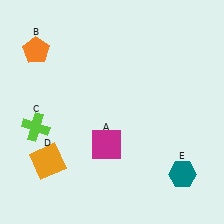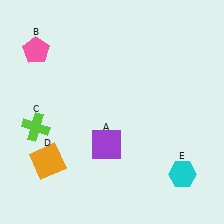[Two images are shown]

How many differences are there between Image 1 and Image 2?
There are 3 differences between the two images.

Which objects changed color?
A changed from magenta to purple. B changed from orange to pink. E changed from teal to cyan.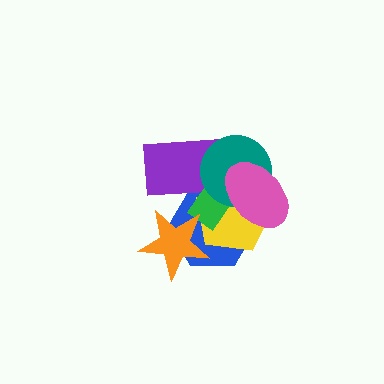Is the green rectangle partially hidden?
Yes, it is partially covered by another shape.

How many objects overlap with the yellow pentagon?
6 objects overlap with the yellow pentagon.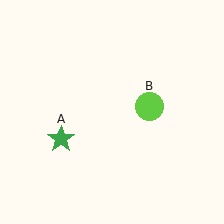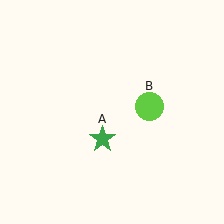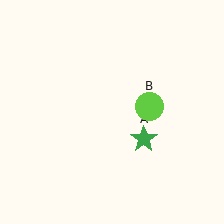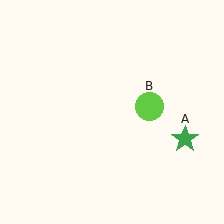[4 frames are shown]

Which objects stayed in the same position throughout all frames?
Lime circle (object B) remained stationary.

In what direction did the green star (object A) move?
The green star (object A) moved right.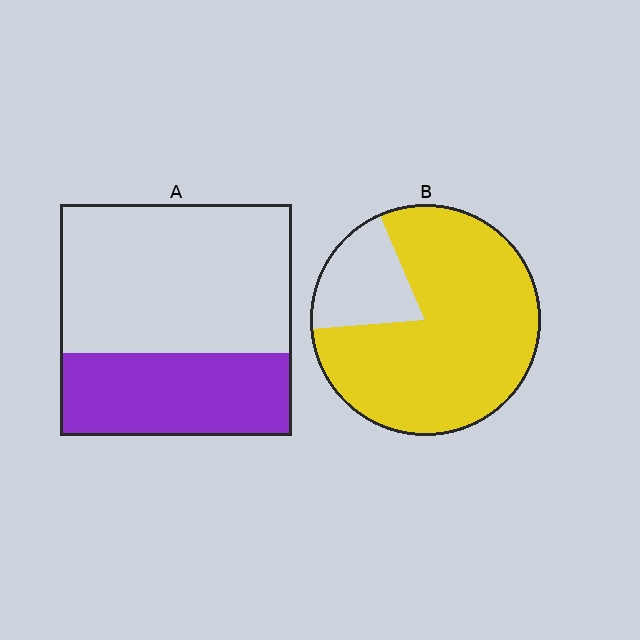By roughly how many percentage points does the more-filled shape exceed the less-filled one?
By roughly 45 percentage points (B over A).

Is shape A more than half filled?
No.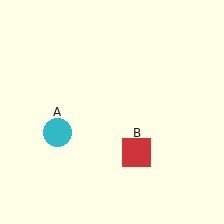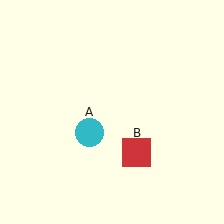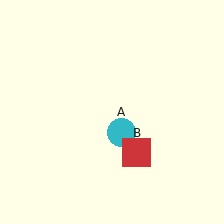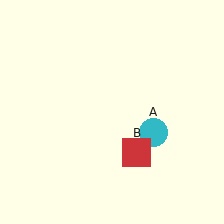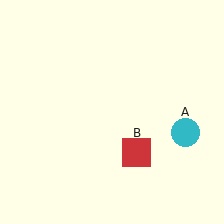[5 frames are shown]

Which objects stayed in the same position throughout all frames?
Red square (object B) remained stationary.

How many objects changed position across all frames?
1 object changed position: cyan circle (object A).